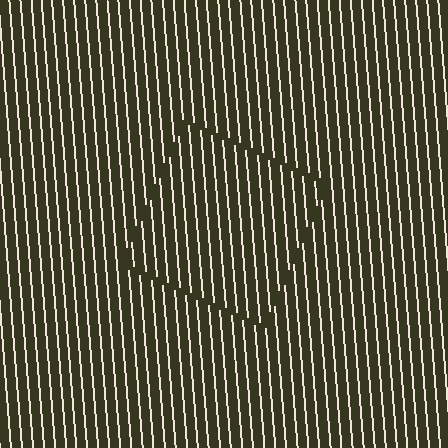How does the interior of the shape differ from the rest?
The interior of the shape contains the same grating, shifted by half a period — the contour is defined by the phase discontinuity where line-ends from the inner and outer gratings abut.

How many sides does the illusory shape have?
4 sides — the line-ends trace a square.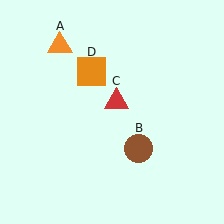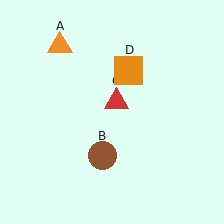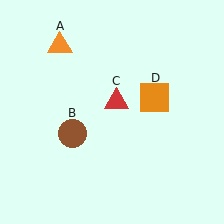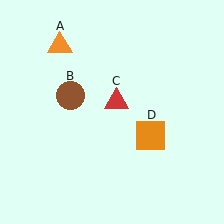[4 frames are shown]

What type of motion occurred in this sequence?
The brown circle (object B), orange square (object D) rotated clockwise around the center of the scene.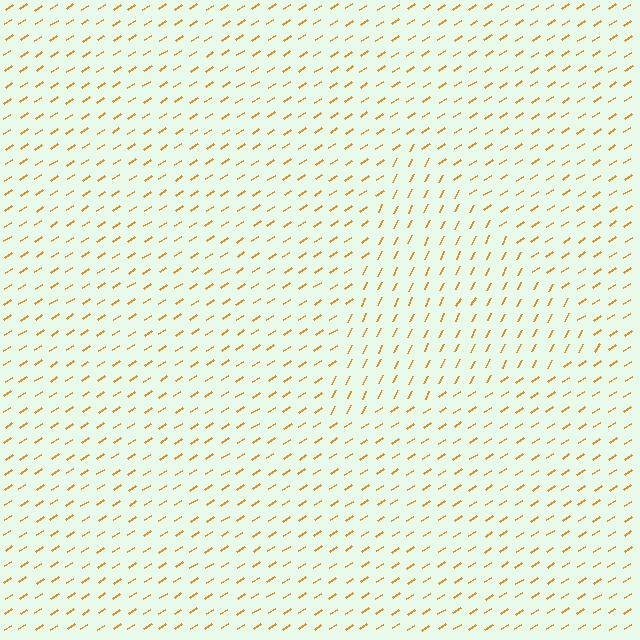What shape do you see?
I see a triangle.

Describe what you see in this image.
The image is filled with small orange line segments. A triangle region in the image has lines oriented differently from the surrounding lines, creating a visible texture boundary.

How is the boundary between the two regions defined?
The boundary is defined purely by a change in line orientation (approximately 30 degrees difference). All lines are the same color and thickness.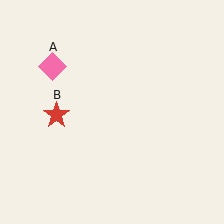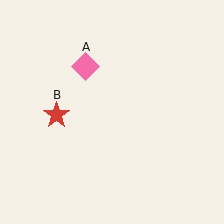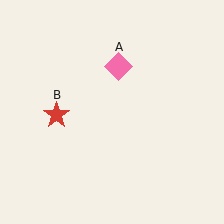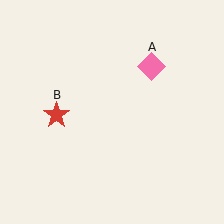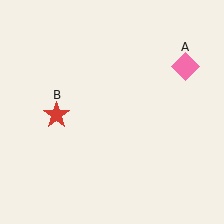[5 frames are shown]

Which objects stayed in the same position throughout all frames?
Red star (object B) remained stationary.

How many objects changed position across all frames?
1 object changed position: pink diamond (object A).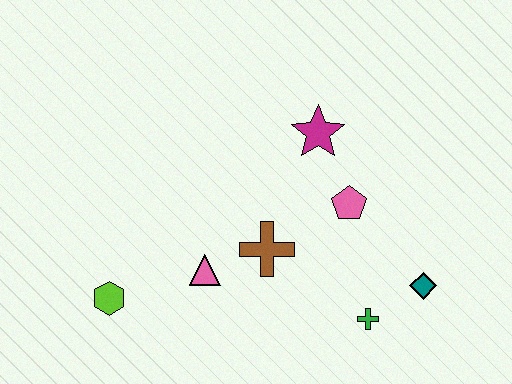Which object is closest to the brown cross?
The pink triangle is closest to the brown cross.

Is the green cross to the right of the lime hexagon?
Yes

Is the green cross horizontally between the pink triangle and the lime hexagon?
No